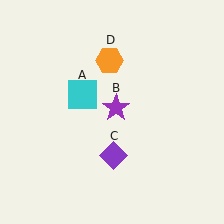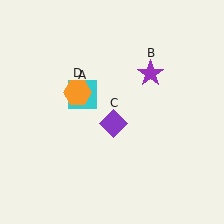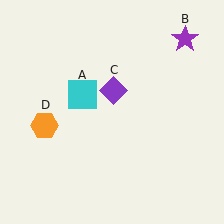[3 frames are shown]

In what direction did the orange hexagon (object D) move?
The orange hexagon (object D) moved down and to the left.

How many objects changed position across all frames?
3 objects changed position: purple star (object B), purple diamond (object C), orange hexagon (object D).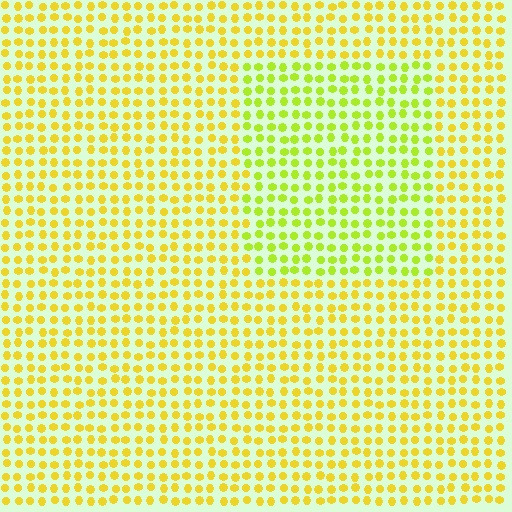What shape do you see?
I see a rectangle.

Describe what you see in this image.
The image is filled with small yellow elements in a uniform arrangement. A rectangle-shaped region is visible where the elements are tinted to a slightly different hue, forming a subtle color boundary.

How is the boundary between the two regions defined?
The boundary is defined purely by a slight shift in hue (about 28 degrees). Spacing, size, and orientation are identical on both sides.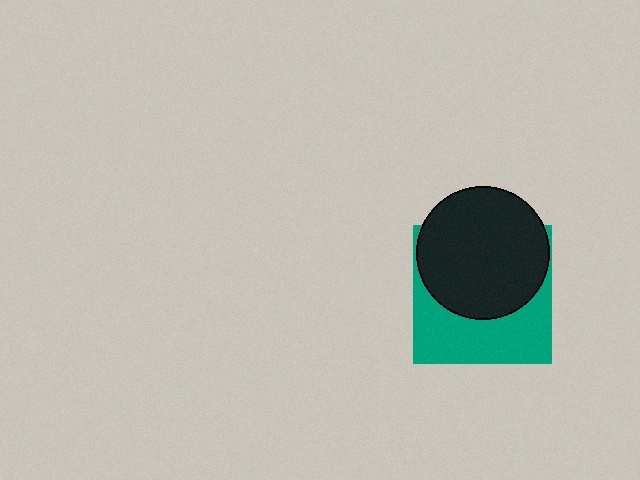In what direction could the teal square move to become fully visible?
The teal square could move down. That would shift it out from behind the black circle entirely.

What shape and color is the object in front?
The object in front is a black circle.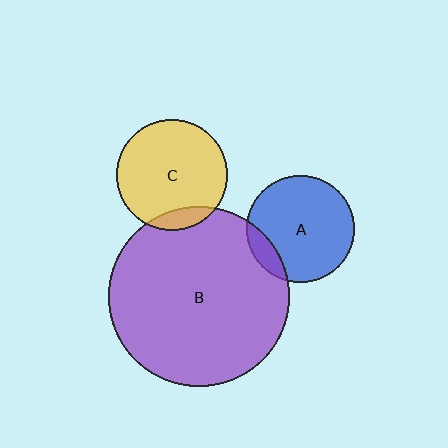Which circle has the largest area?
Circle B (purple).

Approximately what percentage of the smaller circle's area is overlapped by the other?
Approximately 10%.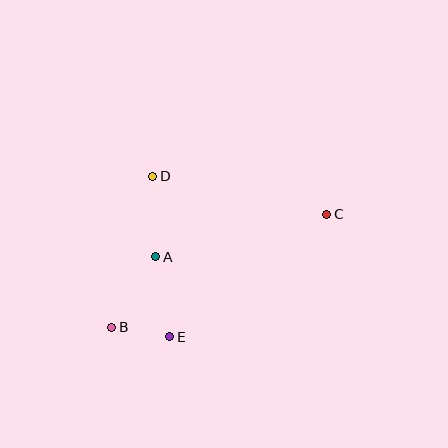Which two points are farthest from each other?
Points B and C are farthest from each other.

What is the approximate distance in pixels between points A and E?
The distance between A and E is approximately 81 pixels.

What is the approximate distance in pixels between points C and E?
The distance between C and E is approximately 199 pixels.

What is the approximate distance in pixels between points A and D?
The distance between A and D is approximately 80 pixels.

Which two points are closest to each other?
Points B and E are closest to each other.